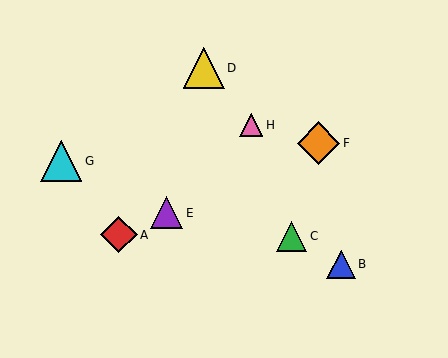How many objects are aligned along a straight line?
3 objects (A, E, F) are aligned along a straight line.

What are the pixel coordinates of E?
Object E is at (167, 213).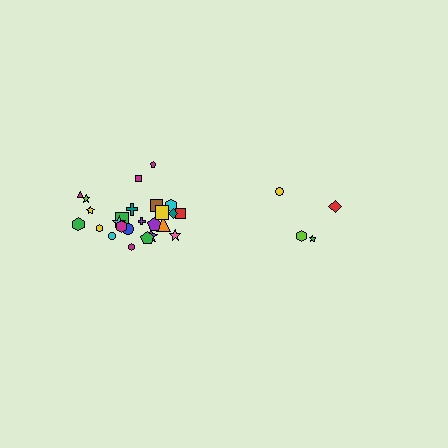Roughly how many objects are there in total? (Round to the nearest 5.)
Roughly 30 objects in total.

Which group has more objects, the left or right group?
The left group.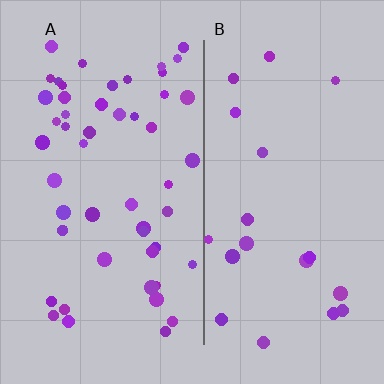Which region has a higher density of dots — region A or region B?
A (the left).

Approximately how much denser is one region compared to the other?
Approximately 2.6× — region A over region B.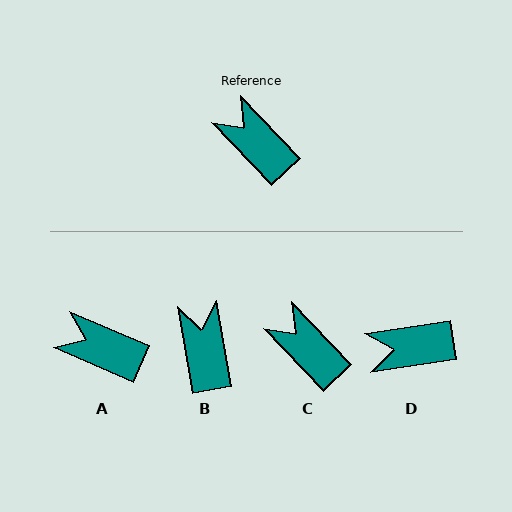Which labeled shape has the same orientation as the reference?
C.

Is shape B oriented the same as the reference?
No, it is off by about 34 degrees.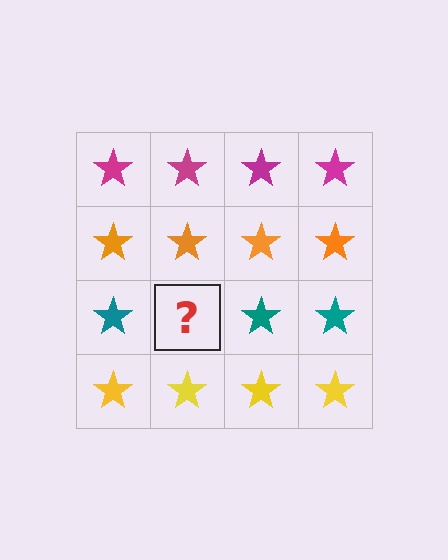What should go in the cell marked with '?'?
The missing cell should contain a teal star.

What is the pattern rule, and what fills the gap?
The rule is that each row has a consistent color. The gap should be filled with a teal star.